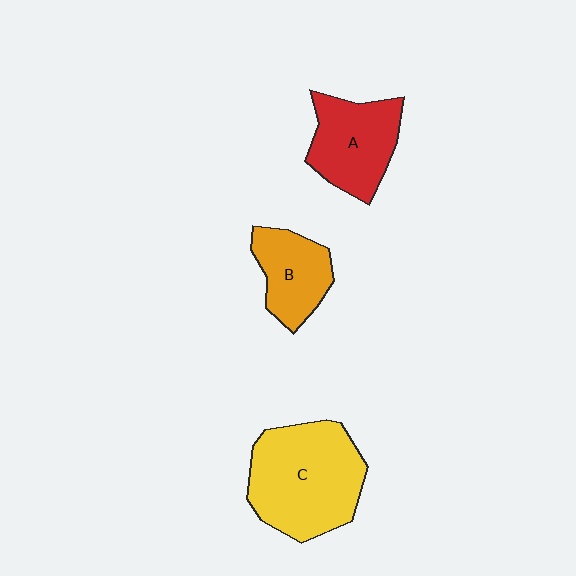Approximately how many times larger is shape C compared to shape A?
Approximately 1.5 times.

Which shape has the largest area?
Shape C (yellow).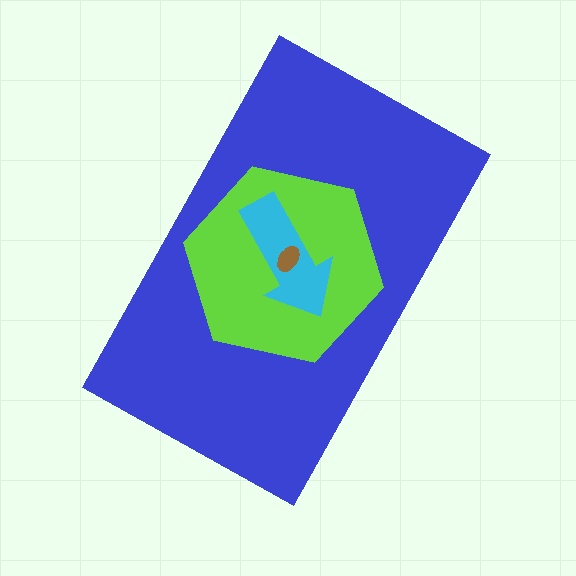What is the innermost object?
The brown ellipse.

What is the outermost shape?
The blue rectangle.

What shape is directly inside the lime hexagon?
The cyan arrow.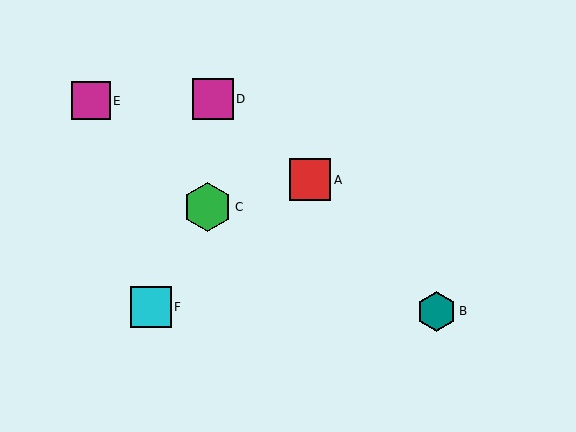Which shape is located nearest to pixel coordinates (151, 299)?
The cyan square (labeled F) at (151, 307) is nearest to that location.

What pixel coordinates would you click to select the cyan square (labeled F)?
Click at (151, 307) to select the cyan square F.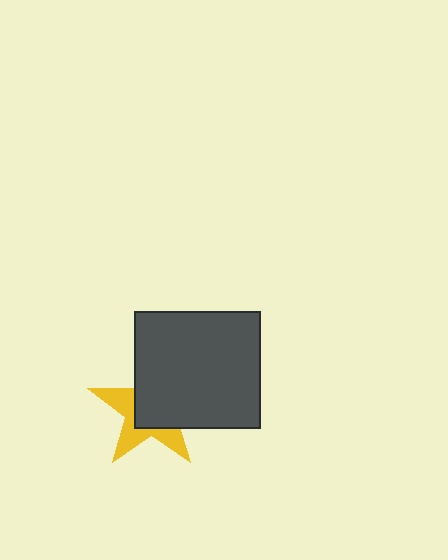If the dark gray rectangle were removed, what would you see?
You would see the complete yellow star.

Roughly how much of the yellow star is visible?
A small part of it is visible (roughly 41%).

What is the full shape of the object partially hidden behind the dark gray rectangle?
The partially hidden object is a yellow star.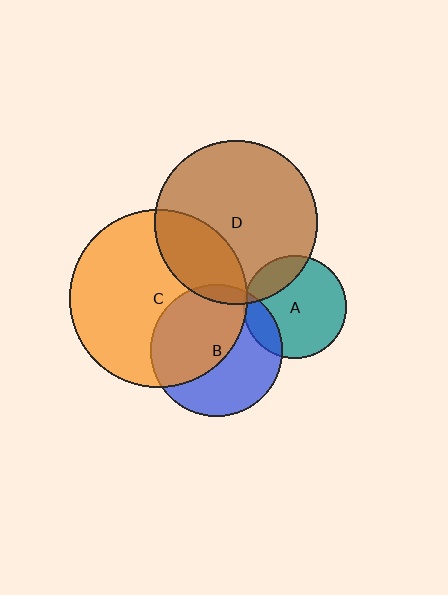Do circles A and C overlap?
Yes.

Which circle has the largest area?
Circle C (orange).